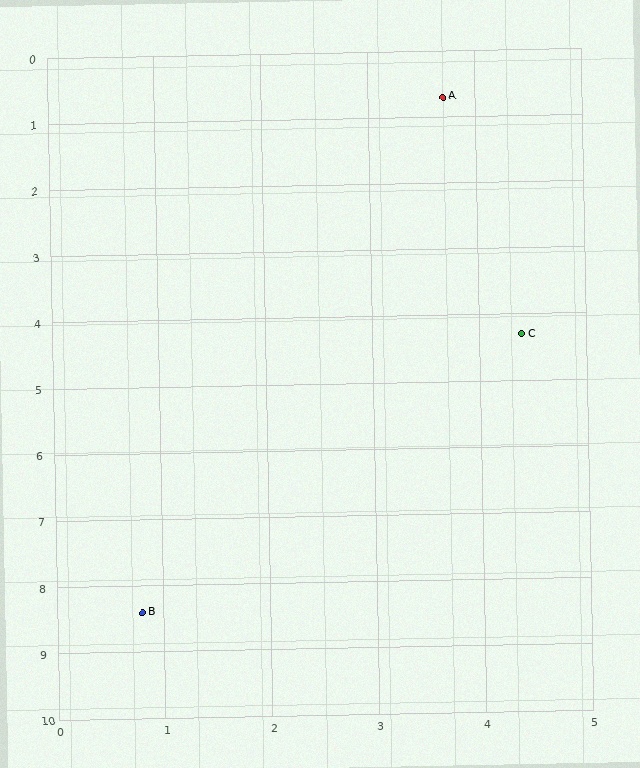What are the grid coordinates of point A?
Point A is at approximately (3.7, 0.7).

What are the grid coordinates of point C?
Point C is at approximately (4.4, 4.3).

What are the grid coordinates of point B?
Point B is at approximately (0.8, 8.4).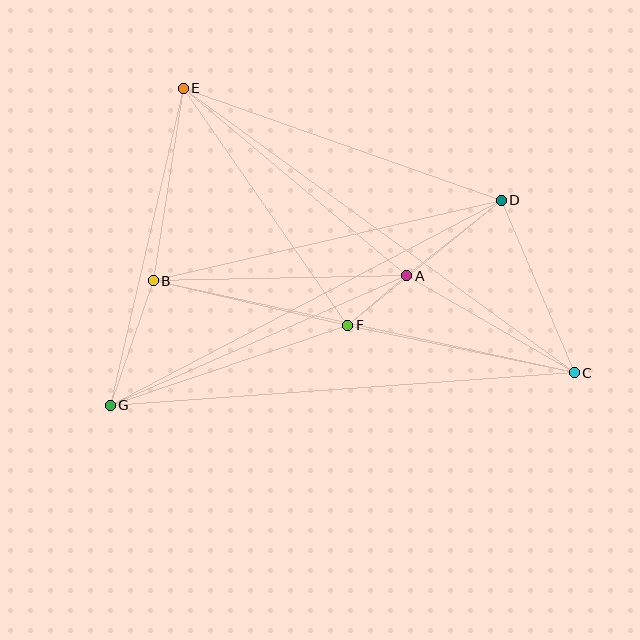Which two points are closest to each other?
Points A and F are closest to each other.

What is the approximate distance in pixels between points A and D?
The distance between A and D is approximately 121 pixels.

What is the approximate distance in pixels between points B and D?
The distance between B and D is approximately 357 pixels.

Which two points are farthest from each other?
Points C and E are farthest from each other.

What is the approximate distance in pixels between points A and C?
The distance between A and C is approximately 194 pixels.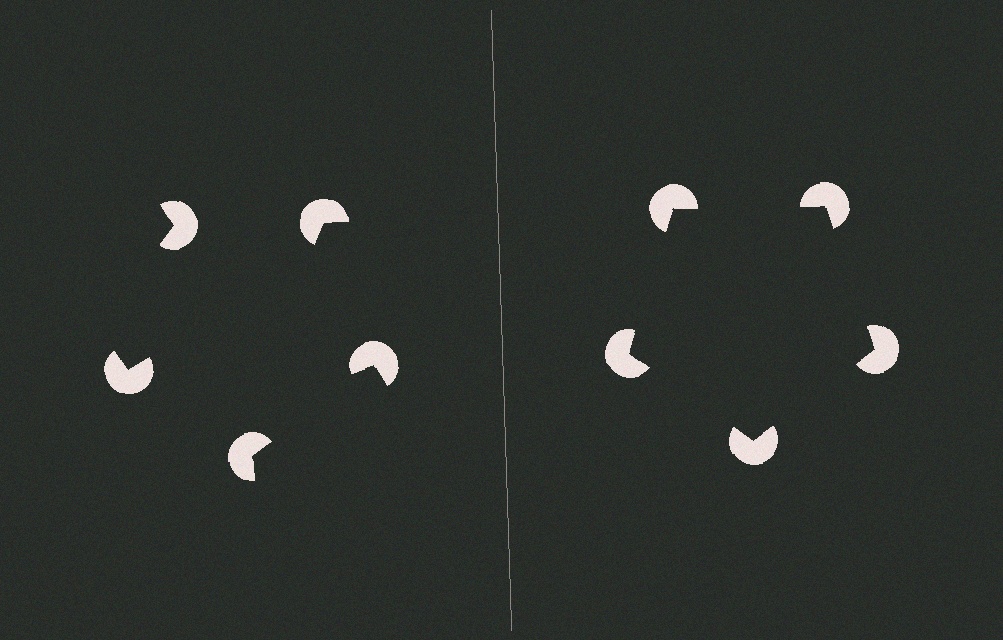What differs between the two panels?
The pac-man discs are positioned identically on both sides; only the wedge orientations differ. On the right they align to a pentagon; on the left they are misaligned.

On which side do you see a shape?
An illusory pentagon appears on the right side. On the left side the wedge cuts are rotated, so no coherent shape forms.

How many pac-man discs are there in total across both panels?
10 — 5 on each side.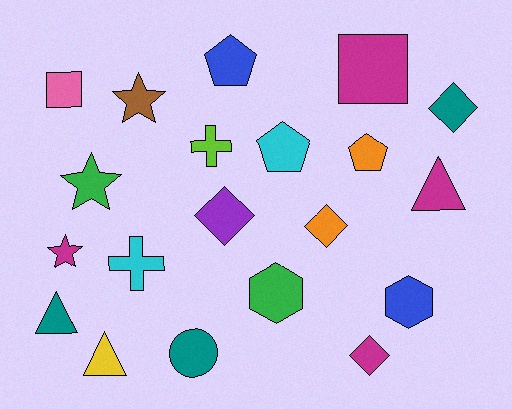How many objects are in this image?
There are 20 objects.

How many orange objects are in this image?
There are 2 orange objects.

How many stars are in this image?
There are 3 stars.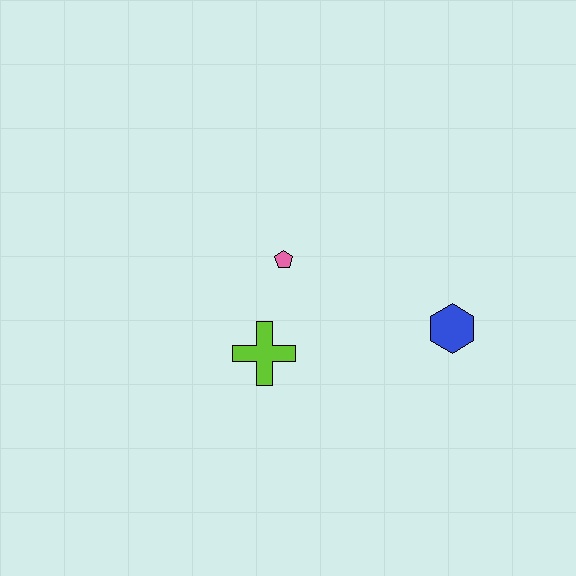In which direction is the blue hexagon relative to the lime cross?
The blue hexagon is to the right of the lime cross.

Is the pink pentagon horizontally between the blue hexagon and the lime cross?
Yes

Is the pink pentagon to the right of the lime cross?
Yes